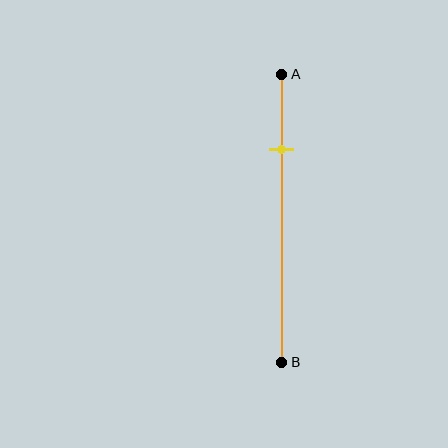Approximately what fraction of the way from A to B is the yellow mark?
The yellow mark is approximately 25% of the way from A to B.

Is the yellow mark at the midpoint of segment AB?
No, the mark is at about 25% from A, not at the 50% midpoint.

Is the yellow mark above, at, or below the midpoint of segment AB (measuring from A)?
The yellow mark is above the midpoint of segment AB.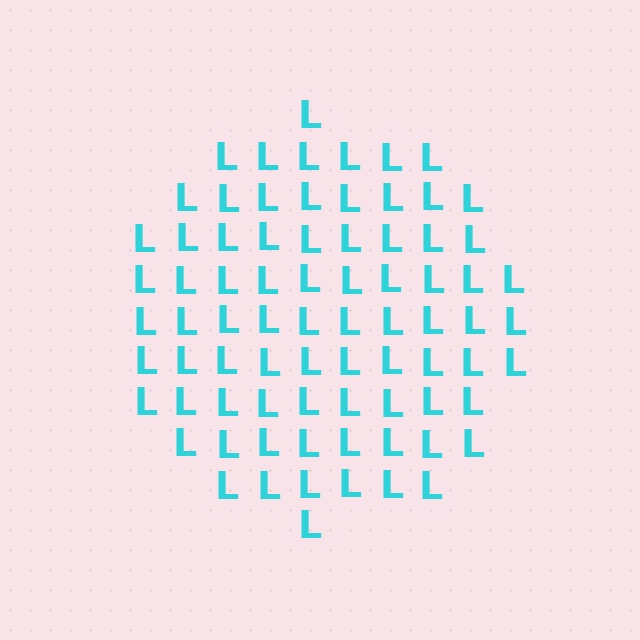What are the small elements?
The small elements are letter L's.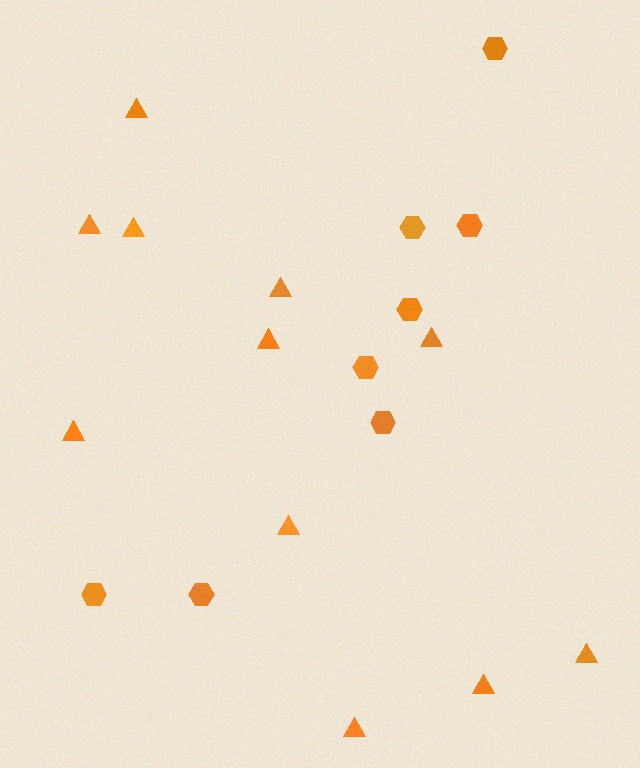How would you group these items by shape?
There are 2 groups: one group of hexagons (8) and one group of triangles (11).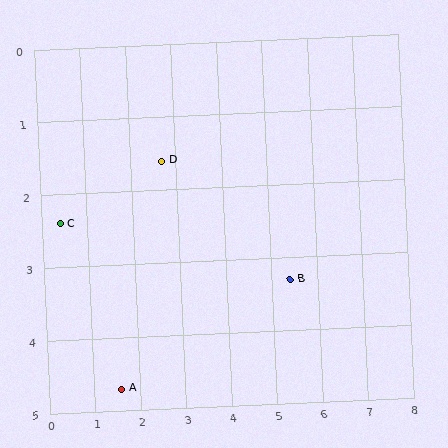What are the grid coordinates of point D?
Point D is at approximately (2.7, 1.6).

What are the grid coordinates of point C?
Point C is at approximately (0.4, 2.4).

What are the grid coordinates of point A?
Point A is at approximately (1.6, 4.7).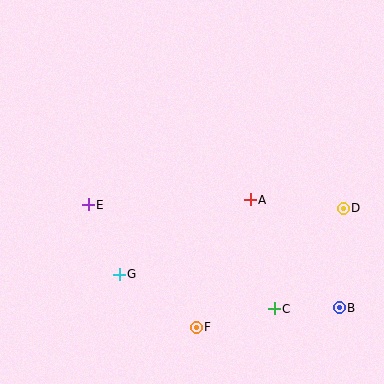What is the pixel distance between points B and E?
The distance between B and E is 271 pixels.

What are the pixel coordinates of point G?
Point G is at (119, 274).